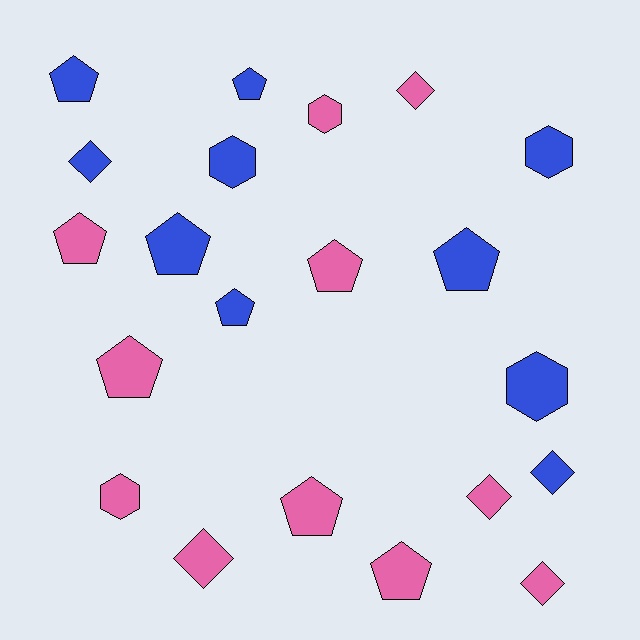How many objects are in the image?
There are 21 objects.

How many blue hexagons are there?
There are 3 blue hexagons.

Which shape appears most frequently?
Pentagon, with 10 objects.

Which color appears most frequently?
Pink, with 11 objects.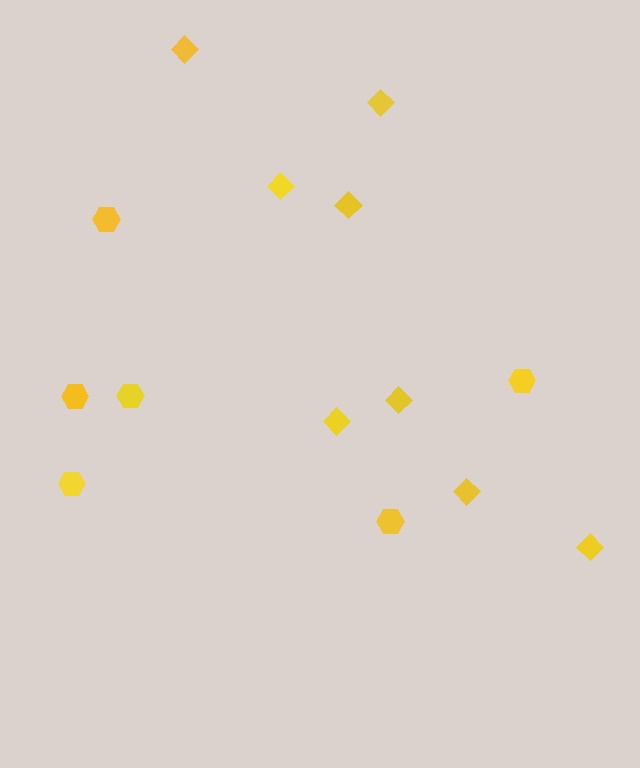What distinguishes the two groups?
There are 2 groups: one group of diamonds (8) and one group of hexagons (6).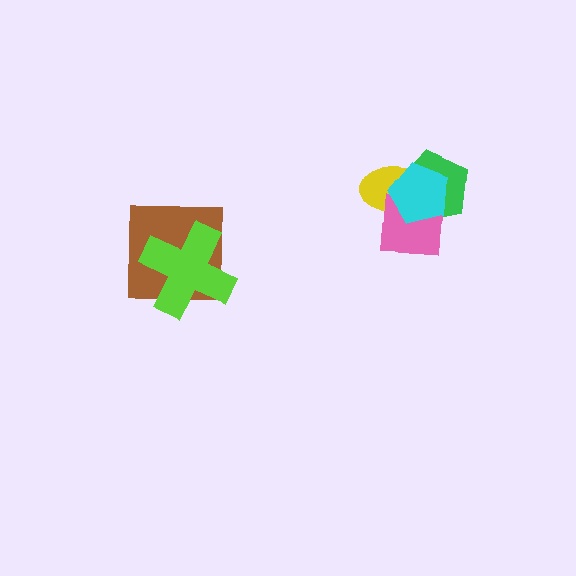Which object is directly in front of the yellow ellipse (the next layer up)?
The pink square is directly in front of the yellow ellipse.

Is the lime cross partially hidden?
No, no other shape covers it.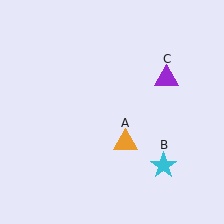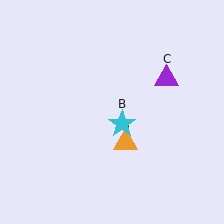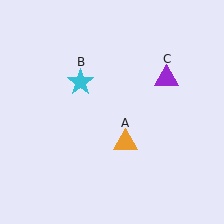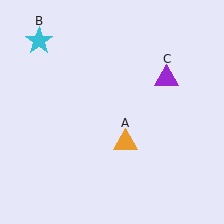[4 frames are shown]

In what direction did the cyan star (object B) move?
The cyan star (object B) moved up and to the left.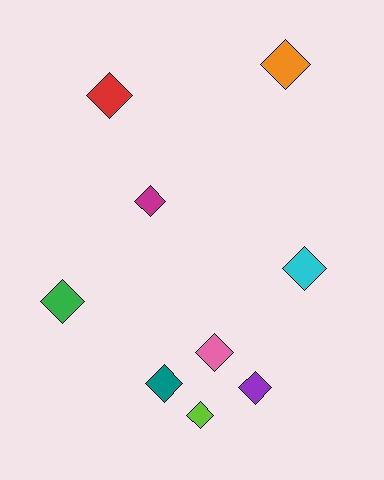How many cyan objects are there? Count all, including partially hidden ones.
There is 1 cyan object.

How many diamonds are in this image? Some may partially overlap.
There are 9 diamonds.